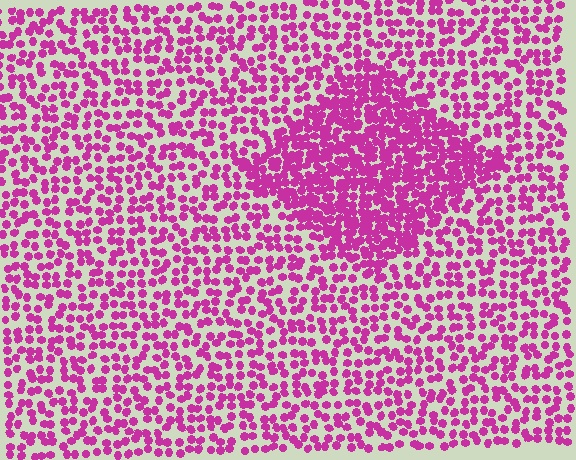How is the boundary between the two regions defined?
The boundary is defined by a change in element density (approximately 2.0x ratio). All elements are the same color, size, and shape.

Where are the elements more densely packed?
The elements are more densely packed inside the diamond boundary.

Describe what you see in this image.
The image contains small magenta elements arranged at two different densities. A diamond-shaped region is visible where the elements are more densely packed than the surrounding area.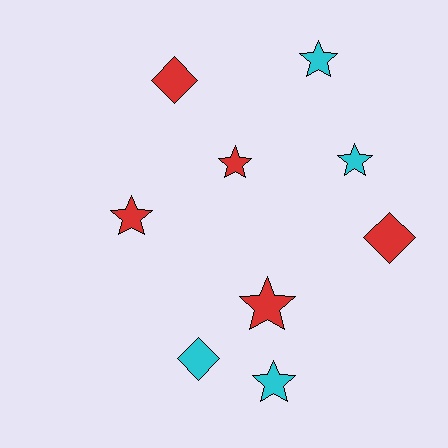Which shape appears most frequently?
Star, with 6 objects.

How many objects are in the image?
There are 9 objects.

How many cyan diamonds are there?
There is 1 cyan diamond.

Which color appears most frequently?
Red, with 5 objects.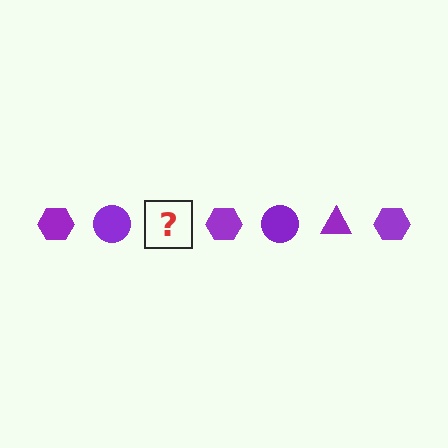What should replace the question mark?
The question mark should be replaced with a purple triangle.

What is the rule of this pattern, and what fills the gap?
The rule is that the pattern cycles through hexagon, circle, triangle shapes in purple. The gap should be filled with a purple triangle.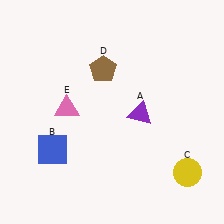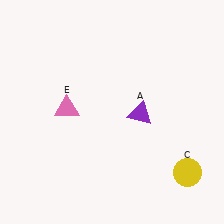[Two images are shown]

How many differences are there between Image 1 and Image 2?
There are 2 differences between the two images.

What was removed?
The brown pentagon (D), the blue square (B) were removed in Image 2.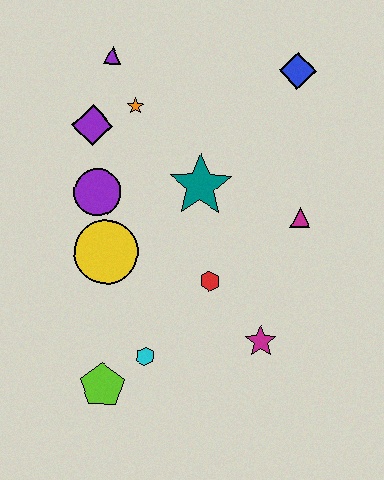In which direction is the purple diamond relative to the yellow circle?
The purple diamond is above the yellow circle.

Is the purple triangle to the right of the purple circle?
Yes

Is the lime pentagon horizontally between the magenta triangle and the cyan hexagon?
No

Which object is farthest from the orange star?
The lime pentagon is farthest from the orange star.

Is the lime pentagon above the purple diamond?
No